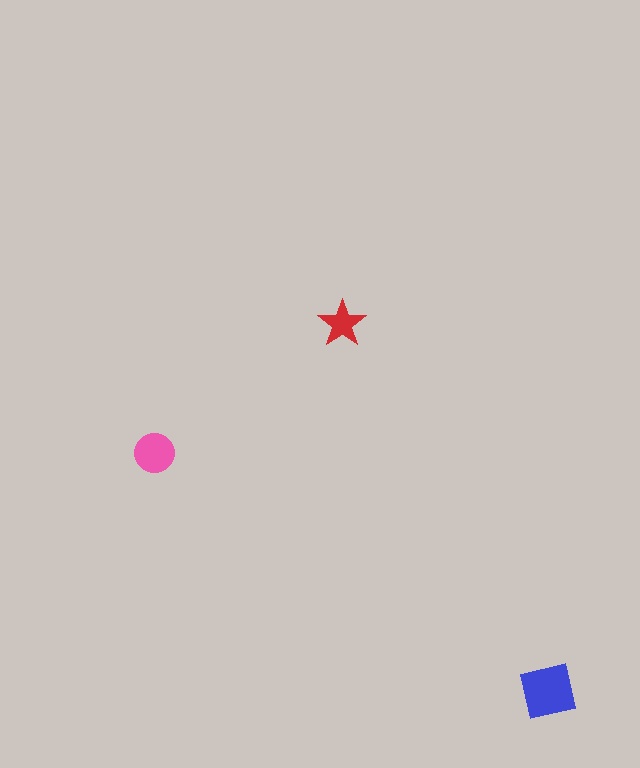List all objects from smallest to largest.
The red star, the pink circle, the blue square.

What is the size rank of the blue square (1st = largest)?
1st.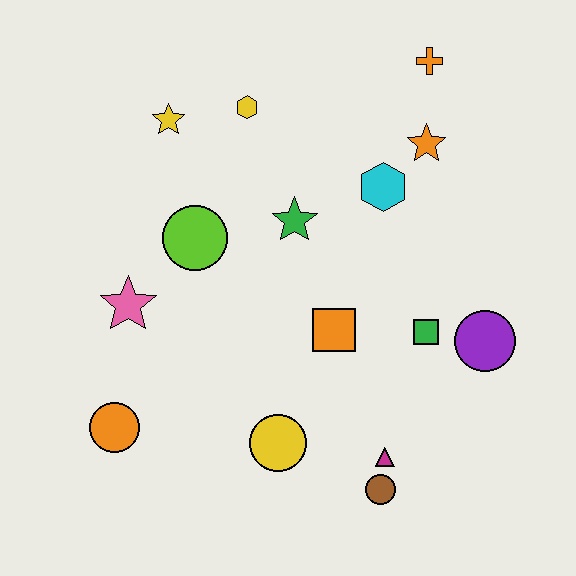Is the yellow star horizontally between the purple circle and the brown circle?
No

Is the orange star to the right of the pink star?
Yes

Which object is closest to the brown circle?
The magenta triangle is closest to the brown circle.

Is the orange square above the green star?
No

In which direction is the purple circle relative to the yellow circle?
The purple circle is to the right of the yellow circle.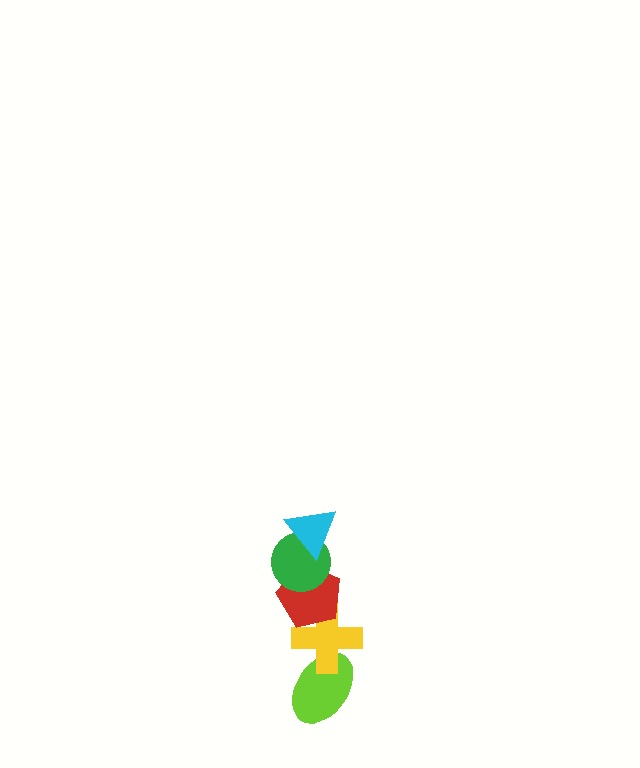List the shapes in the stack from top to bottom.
From top to bottom: the cyan triangle, the green circle, the red pentagon, the yellow cross, the lime ellipse.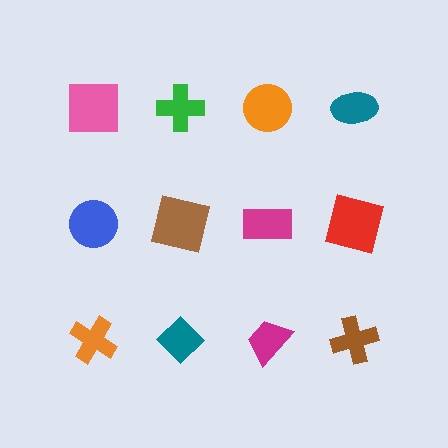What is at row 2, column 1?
A blue circle.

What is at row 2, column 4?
A red square.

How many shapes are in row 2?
4 shapes.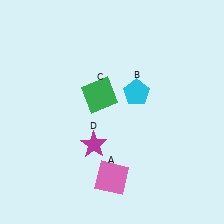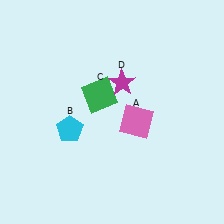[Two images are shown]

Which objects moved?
The objects that moved are: the pink square (A), the cyan pentagon (B), the magenta star (D).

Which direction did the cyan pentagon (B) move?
The cyan pentagon (B) moved left.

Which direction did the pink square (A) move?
The pink square (A) moved up.